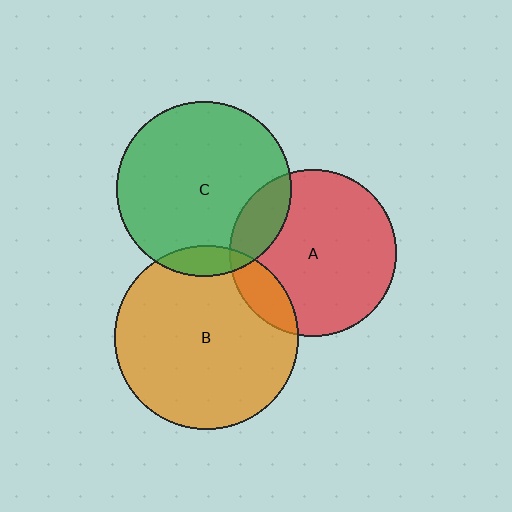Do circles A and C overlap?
Yes.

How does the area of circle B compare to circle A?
Approximately 1.2 times.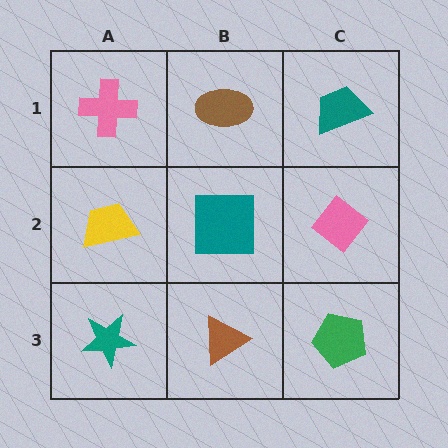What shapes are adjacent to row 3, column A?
A yellow trapezoid (row 2, column A), a brown triangle (row 3, column B).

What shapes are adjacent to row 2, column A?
A pink cross (row 1, column A), a teal star (row 3, column A), a teal square (row 2, column B).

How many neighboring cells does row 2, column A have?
3.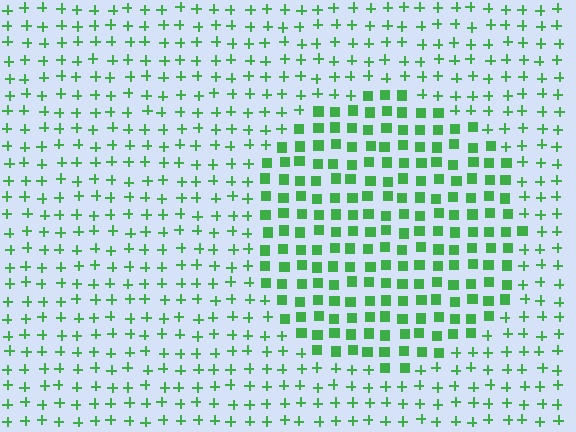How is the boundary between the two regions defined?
The boundary is defined by a change in element shape: squares inside vs. plus signs outside. All elements share the same color and spacing.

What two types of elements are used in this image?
The image uses squares inside the circle region and plus signs outside it.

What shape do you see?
I see a circle.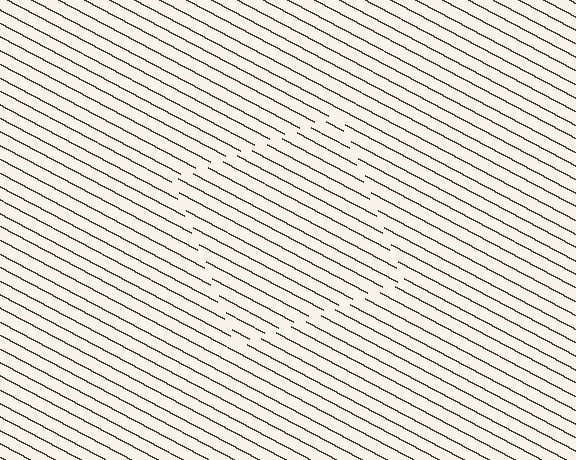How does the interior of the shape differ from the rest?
The interior of the shape contains the same grating, shifted by half a period — the contour is defined by the phase discontinuity where line-ends from the inner and outer gratings abut.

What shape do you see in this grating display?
An illusory square. The interior of the shape contains the same grating, shifted by half a period — the contour is defined by the phase discontinuity where line-ends from the inner and outer gratings abut.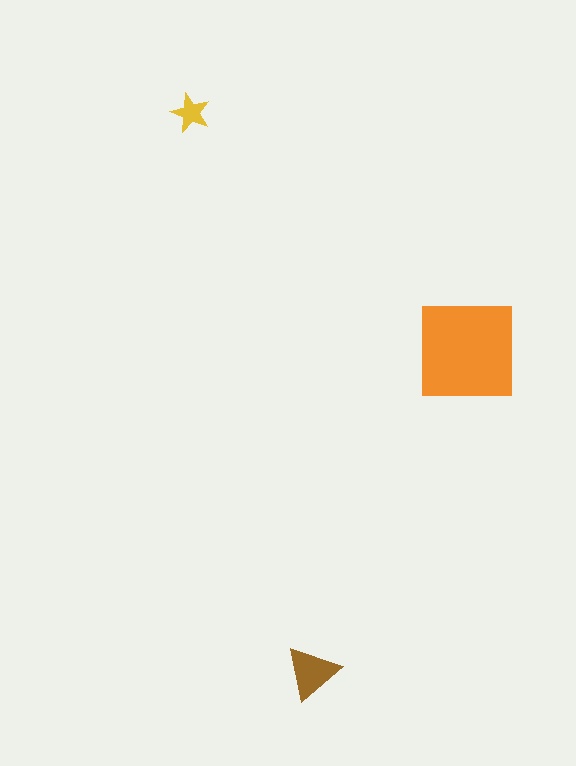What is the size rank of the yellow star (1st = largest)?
3rd.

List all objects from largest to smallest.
The orange square, the brown triangle, the yellow star.